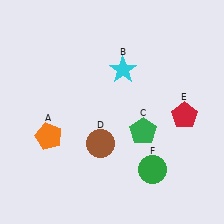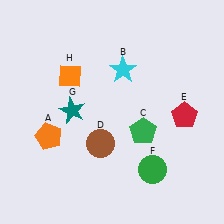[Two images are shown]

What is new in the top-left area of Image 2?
A teal star (G) was added in the top-left area of Image 2.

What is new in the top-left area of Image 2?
An orange diamond (H) was added in the top-left area of Image 2.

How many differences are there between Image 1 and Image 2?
There are 2 differences between the two images.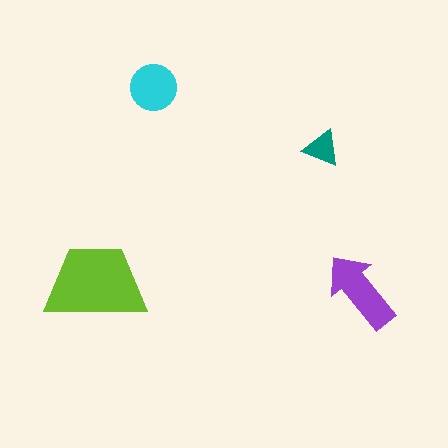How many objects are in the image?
There are 4 objects in the image.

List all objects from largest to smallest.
The lime trapezoid, the purple arrow, the cyan circle, the teal triangle.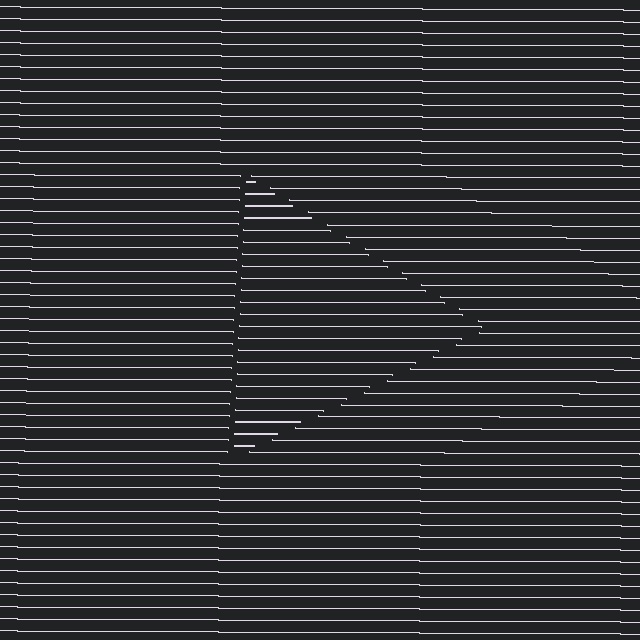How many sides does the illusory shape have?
3 sides — the line-ends trace a triangle.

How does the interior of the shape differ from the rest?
The interior of the shape contains the same grating, shifted by half a period — the contour is defined by the phase discontinuity where line-ends from the inner and outer gratings abut.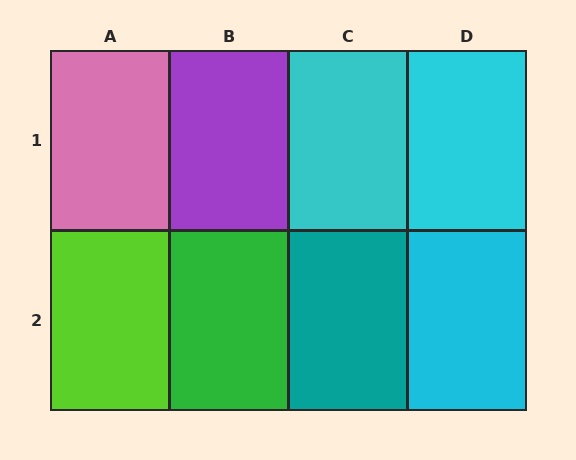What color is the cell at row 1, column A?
Pink.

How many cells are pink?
1 cell is pink.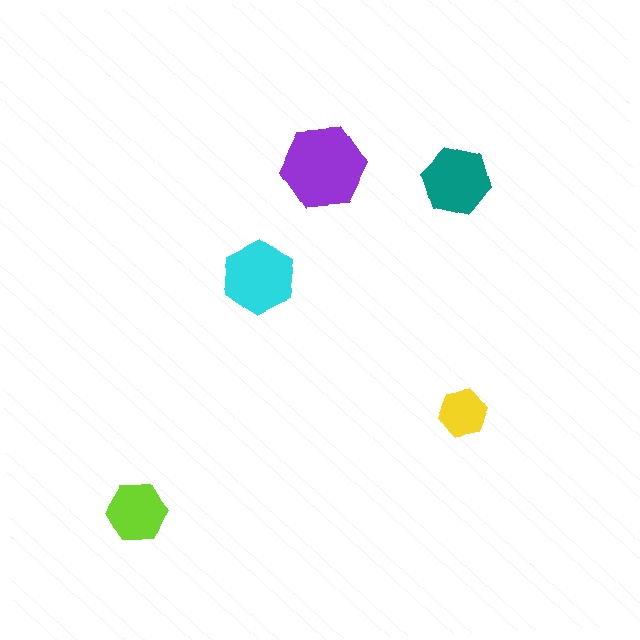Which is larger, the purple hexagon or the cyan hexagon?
The purple one.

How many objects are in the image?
There are 5 objects in the image.